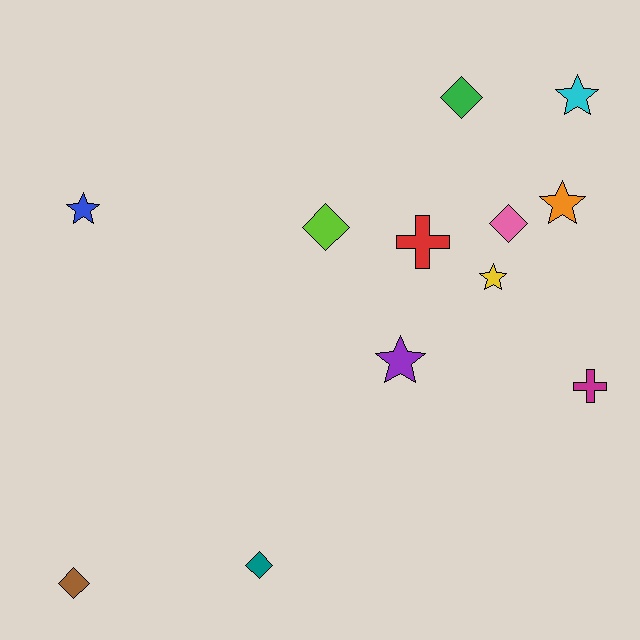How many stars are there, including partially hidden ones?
There are 5 stars.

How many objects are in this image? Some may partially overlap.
There are 12 objects.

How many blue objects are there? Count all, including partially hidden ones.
There is 1 blue object.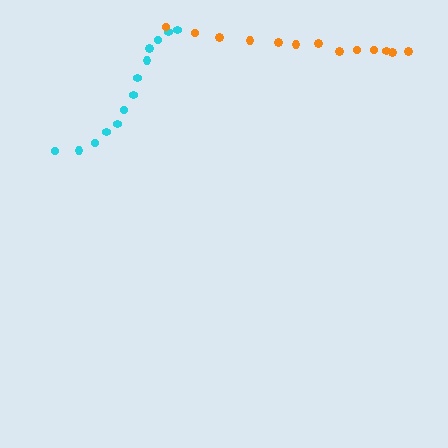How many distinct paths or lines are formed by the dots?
There are 2 distinct paths.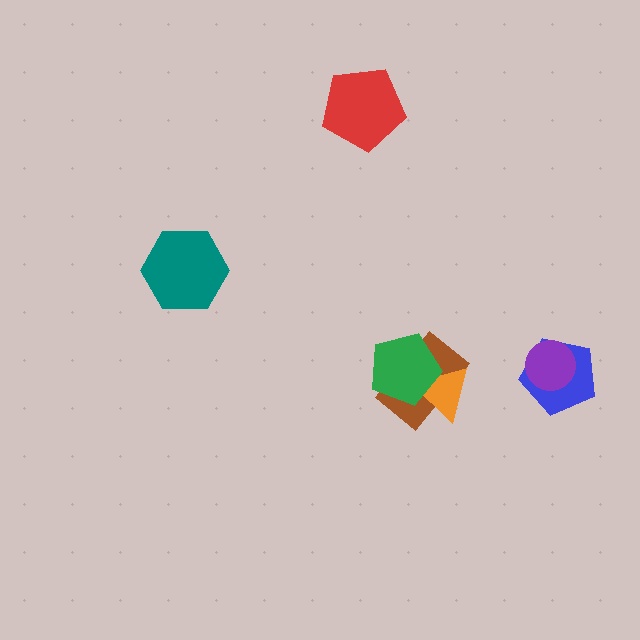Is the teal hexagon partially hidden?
No, no other shape covers it.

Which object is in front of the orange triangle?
The green pentagon is in front of the orange triangle.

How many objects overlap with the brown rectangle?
2 objects overlap with the brown rectangle.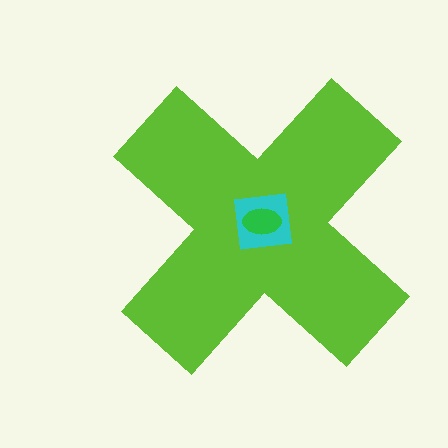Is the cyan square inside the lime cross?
Yes.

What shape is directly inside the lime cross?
The cyan square.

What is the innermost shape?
The green ellipse.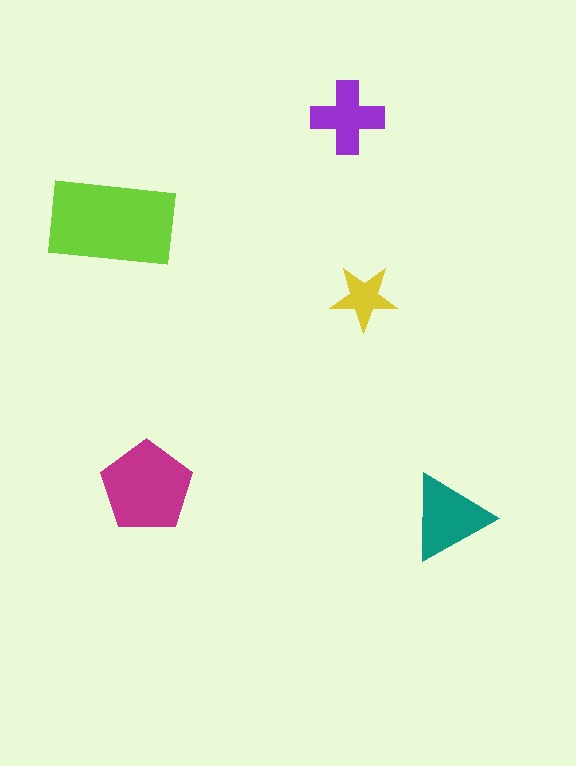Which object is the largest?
The lime rectangle.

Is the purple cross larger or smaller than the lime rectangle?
Smaller.